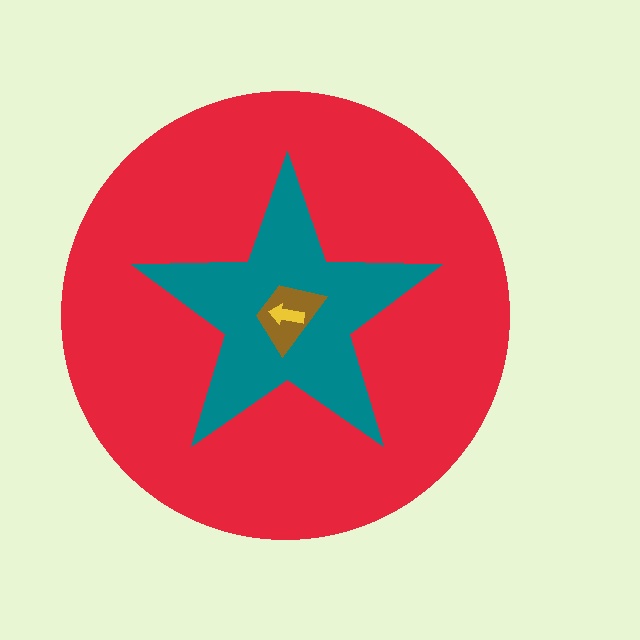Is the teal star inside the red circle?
Yes.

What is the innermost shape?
The yellow arrow.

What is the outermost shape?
The red circle.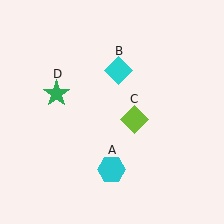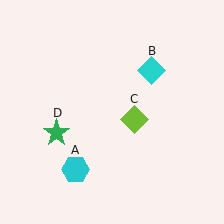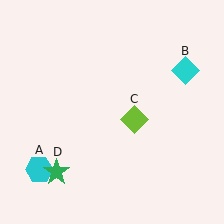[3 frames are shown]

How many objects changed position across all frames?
3 objects changed position: cyan hexagon (object A), cyan diamond (object B), green star (object D).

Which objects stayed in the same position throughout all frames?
Lime diamond (object C) remained stationary.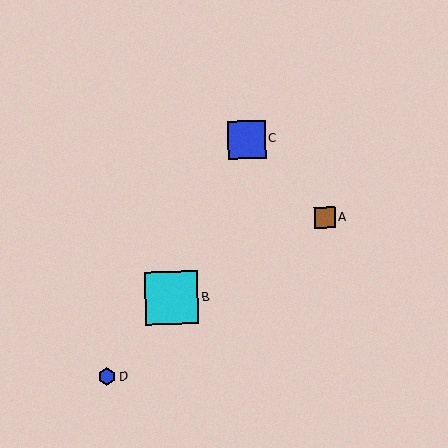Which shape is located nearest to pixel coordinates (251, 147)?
The blue square (labeled C) at (246, 140) is nearest to that location.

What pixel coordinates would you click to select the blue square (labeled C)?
Click at (246, 140) to select the blue square C.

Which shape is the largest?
The cyan square (labeled B) is the largest.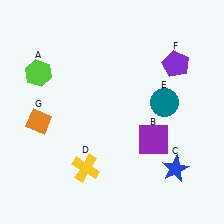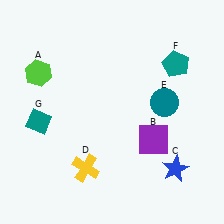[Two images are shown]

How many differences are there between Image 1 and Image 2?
There are 2 differences between the two images.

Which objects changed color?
F changed from purple to teal. G changed from orange to teal.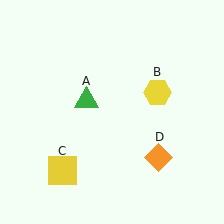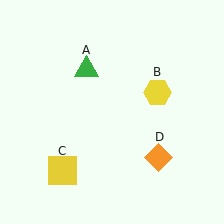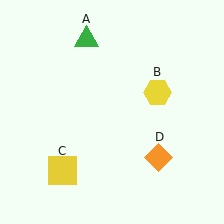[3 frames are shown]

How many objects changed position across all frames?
1 object changed position: green triangle (object A).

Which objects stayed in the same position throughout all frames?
Yellow hexagon (object B) and yellow square (object C) and orange diamond (object D) remained stationary.